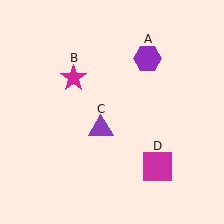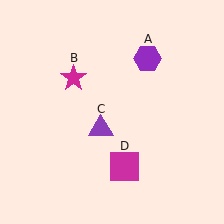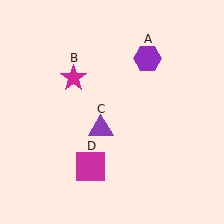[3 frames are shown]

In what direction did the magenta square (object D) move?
The magenta square (object D) moved left.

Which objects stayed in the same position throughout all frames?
Purple hexagon (object A) and magenta star (object B) and purple triangle (object C) remained stationary.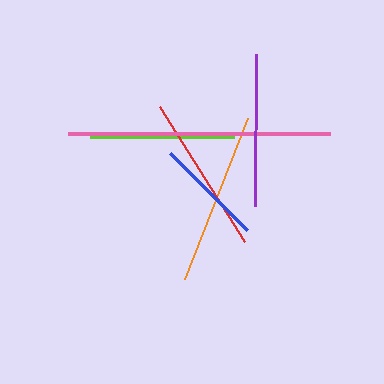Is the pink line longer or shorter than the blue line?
The pink line is longer than the blue line.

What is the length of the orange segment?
The orange segment is approximately 173 pixels long.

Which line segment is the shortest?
The blue line is the shortest at approximately 109 pixels.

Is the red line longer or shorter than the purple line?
The red line is longer than the purple line.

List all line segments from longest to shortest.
From longest to shortest: pink, orange, red, purple, lime, blue.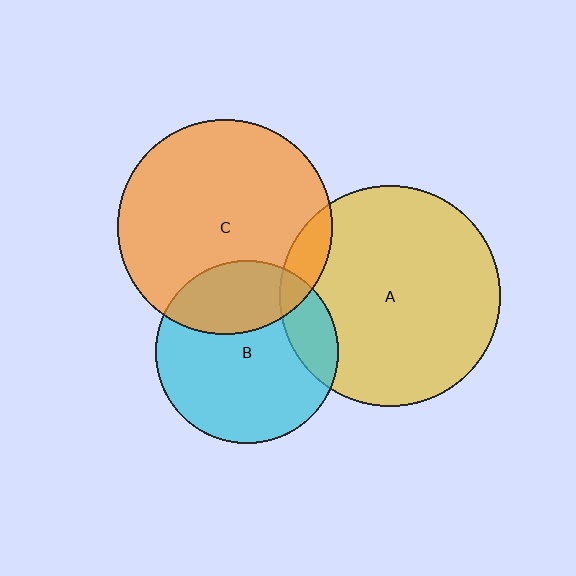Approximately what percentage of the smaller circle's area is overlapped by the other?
Approximately 10%.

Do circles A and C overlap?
Yes.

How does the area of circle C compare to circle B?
Approximately 1.4 times.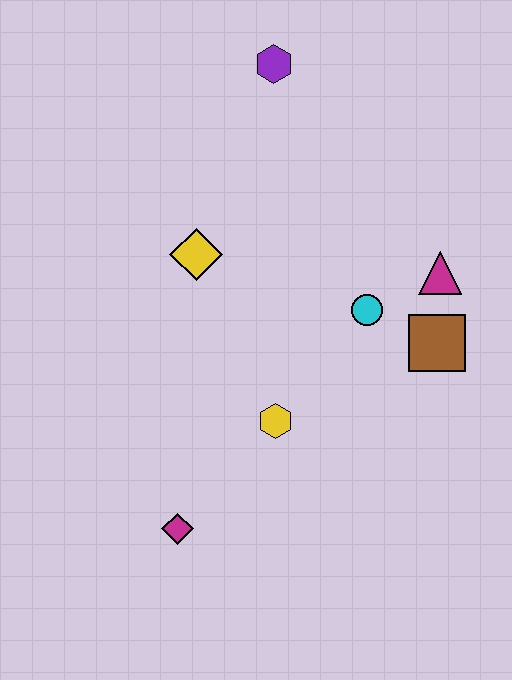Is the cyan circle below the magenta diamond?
No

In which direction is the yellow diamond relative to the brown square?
The yellow diamond is to the left of the brown square.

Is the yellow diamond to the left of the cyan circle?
Yes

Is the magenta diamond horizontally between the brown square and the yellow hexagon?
No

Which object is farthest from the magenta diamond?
The purple hexagon is farthest from the magenta diamond.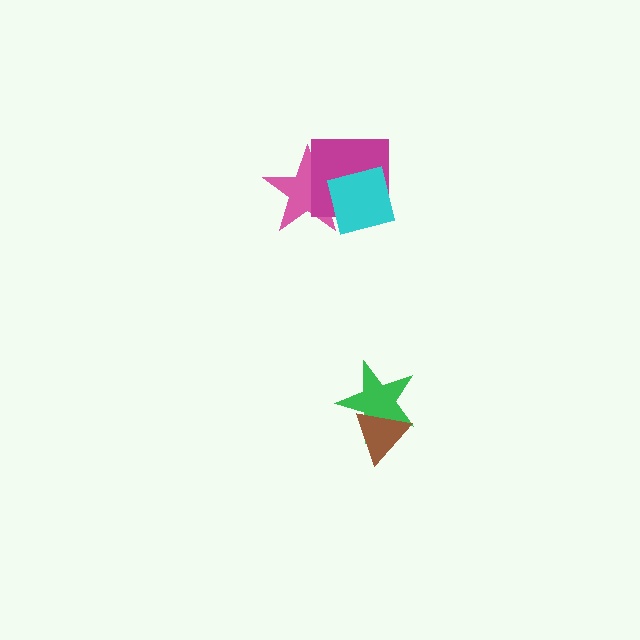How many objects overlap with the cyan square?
2 objects overlap with the cyan square.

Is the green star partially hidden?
Yes, it is partially covered by another shape.